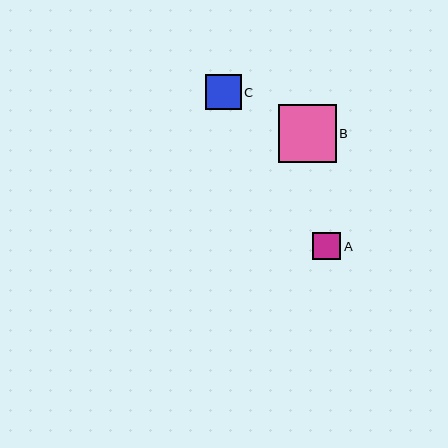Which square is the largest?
Square B is the largest with a size of approximately 58 pixels.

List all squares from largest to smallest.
From largest to smallest: B, C, A.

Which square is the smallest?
Square A is the smallest with a size of approximately 28 pixels.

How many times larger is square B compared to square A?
Square B is approximately 2.1 times the size of square A.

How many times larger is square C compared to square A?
Square C is approximately 1.3 times the size of square A.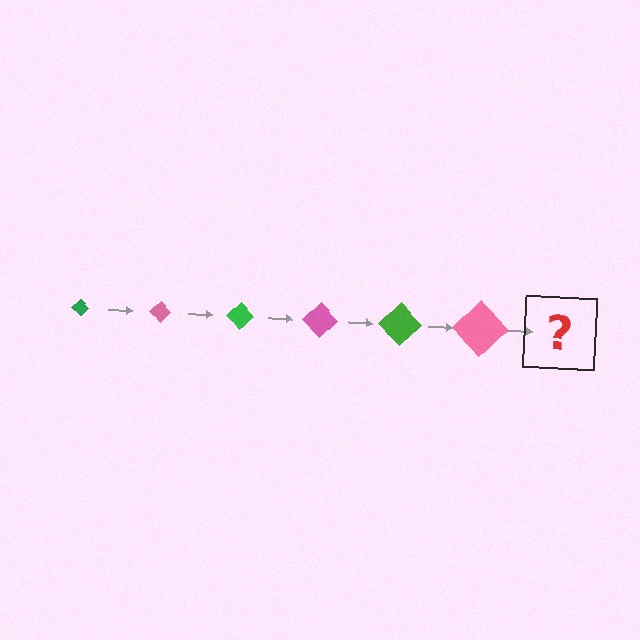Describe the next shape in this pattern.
It should be a green diamond, larger than the previous one.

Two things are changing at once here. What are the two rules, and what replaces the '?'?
The two rules are that the diamond grows larger each step and the color cycles through green and pink. The '?' should be a green diamond, larger than the previous one.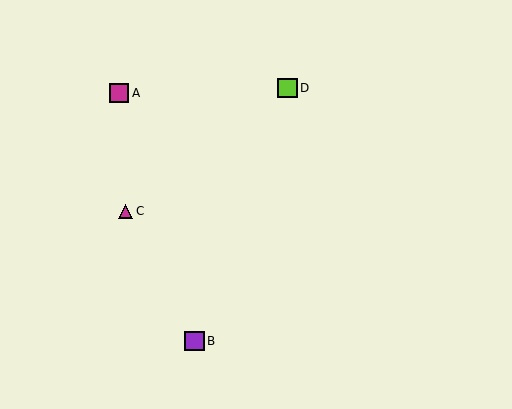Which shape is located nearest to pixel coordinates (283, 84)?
The lime square (labeled D) at (287, 88) is nearest to that location.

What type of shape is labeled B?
Shape B is a purple square.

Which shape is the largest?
The purple square (labeled B) is the largest.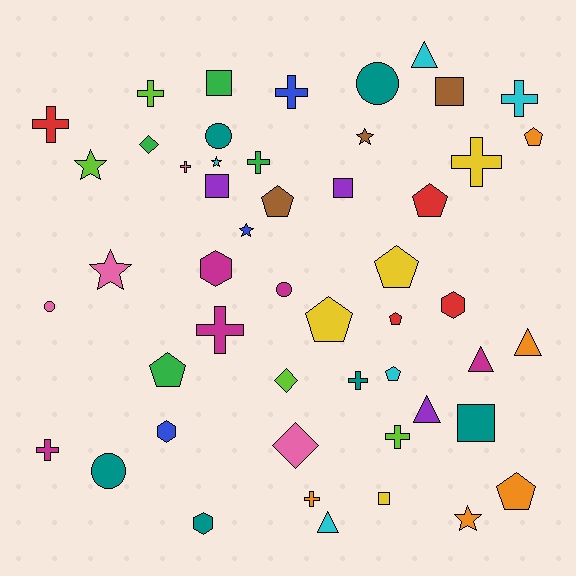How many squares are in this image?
There are 6 squares.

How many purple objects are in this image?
There are 3 purple objects.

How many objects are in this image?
There are 50 objects.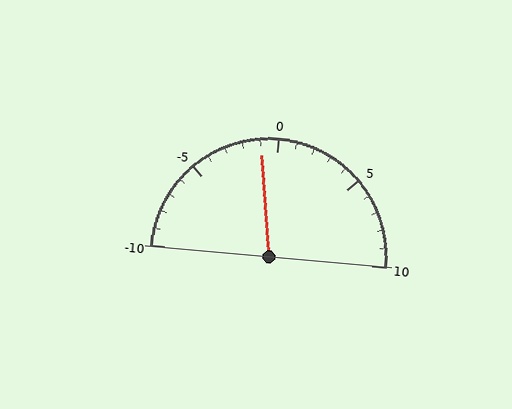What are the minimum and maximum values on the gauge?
The gauge ranges from -10 to 10.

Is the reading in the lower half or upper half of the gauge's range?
The reading is in the lower half of the range (-10 to 10).